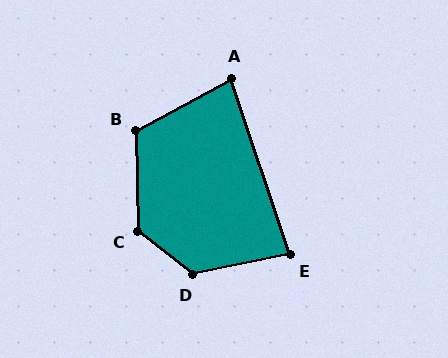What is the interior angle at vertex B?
Approximately 117 degrees (obtuse).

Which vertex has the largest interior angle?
D, at approximately 130 degrees.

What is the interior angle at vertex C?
Approximately 130 degrees (obtuse).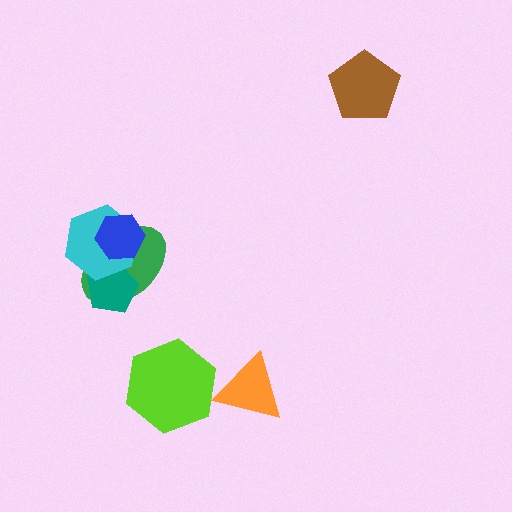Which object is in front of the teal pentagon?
The cyan hexagon is in front of the teal pentagon.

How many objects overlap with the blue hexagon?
2 objects overlap with the blue hexagon.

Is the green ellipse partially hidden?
Yes, it is partially covered by another shape.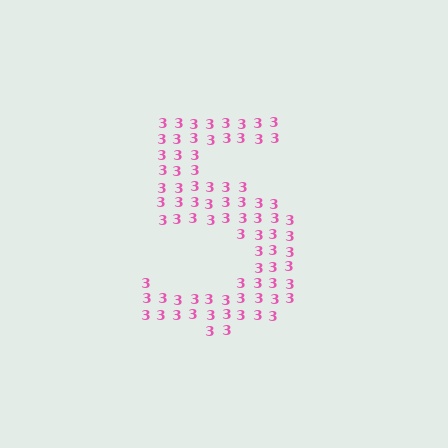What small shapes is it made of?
It is made of small digit 3's.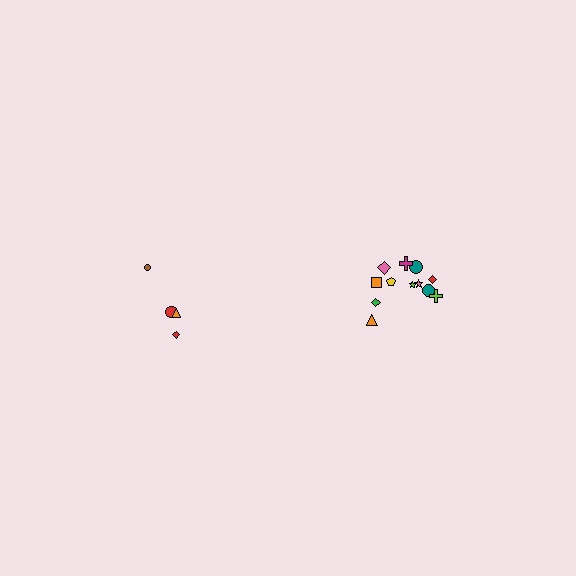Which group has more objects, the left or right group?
The right group.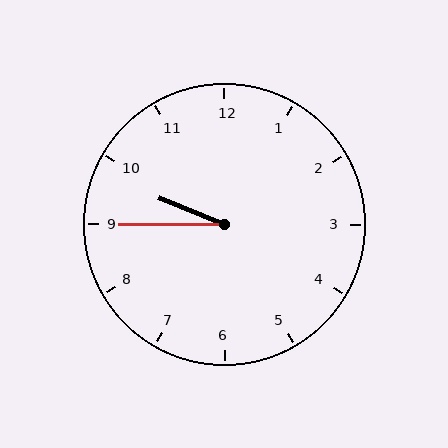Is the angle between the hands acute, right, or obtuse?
It is acute.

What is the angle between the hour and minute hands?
Approximately 22 degrees.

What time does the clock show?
9:45.